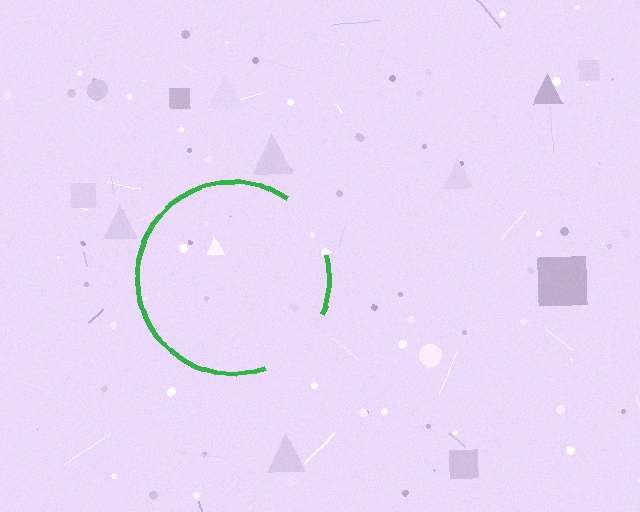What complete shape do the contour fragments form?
The contour fragments form a circle.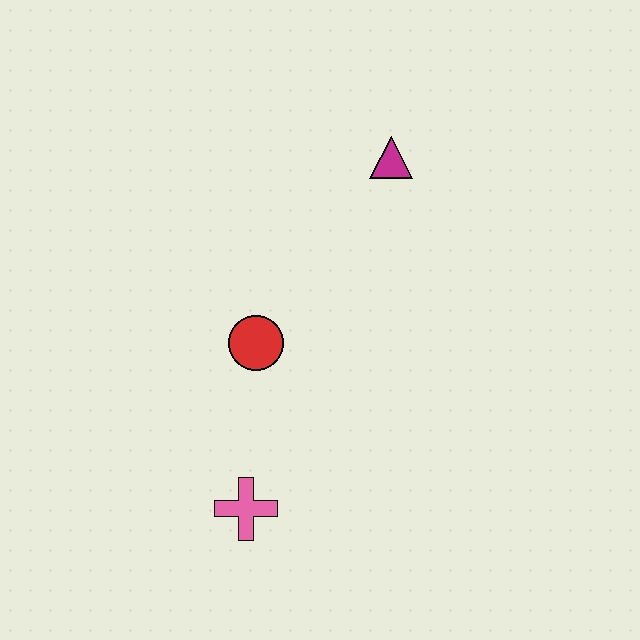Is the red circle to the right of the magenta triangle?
No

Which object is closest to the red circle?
The pink cross is closest to the red circle.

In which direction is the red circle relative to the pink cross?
The red circle is above the pink cross.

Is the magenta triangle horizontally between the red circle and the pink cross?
No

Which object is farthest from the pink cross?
The magenta triangle is farthest from the pink cross.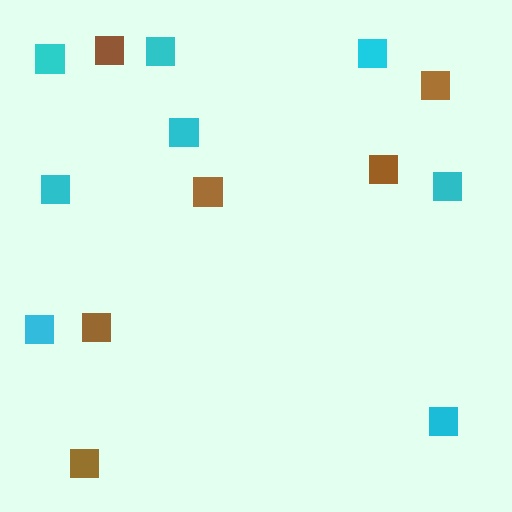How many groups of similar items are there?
There are 2 groups: one group of brown squares (6) and one group of cyan squares (8).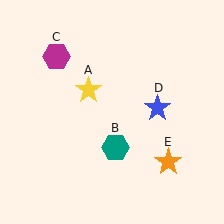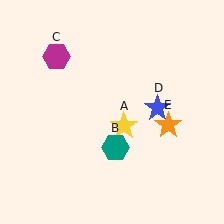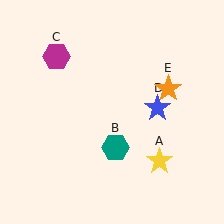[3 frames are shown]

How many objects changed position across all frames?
2 objects changed position: yellow star (object A), orange star (object E).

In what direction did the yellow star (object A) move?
The yellow star (object A) moved down and to the right.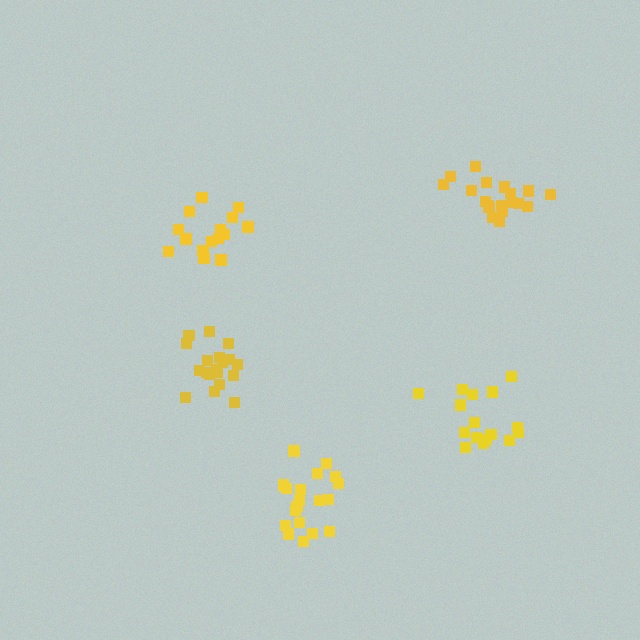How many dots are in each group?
Group 1: 19 dots, Group 2: 16 dots, Group 3: 15 dots, Group 4: 19 dots, Group 5: 20 dots (89 total).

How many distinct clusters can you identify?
There are 5 distinct clusters.